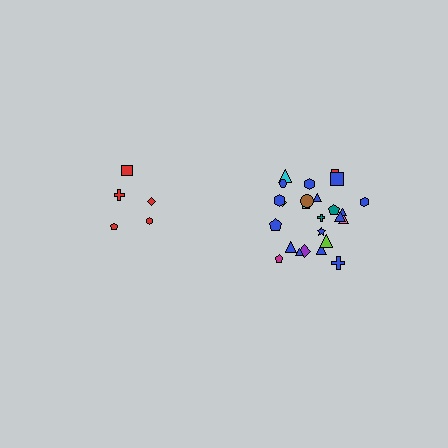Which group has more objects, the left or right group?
The right group.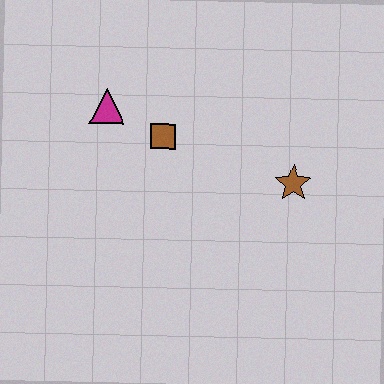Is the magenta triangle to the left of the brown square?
Yes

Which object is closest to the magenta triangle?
The brown square is closest to the magenta triangle.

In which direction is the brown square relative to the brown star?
The brown square is to the left of the brown star.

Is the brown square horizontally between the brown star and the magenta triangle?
Yes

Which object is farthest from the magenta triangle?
The brown star is farthest from the magenta triangle.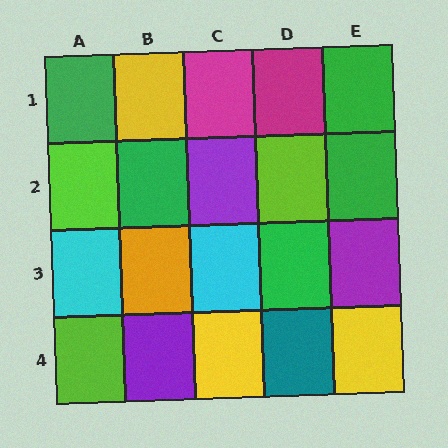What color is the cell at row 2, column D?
Lime.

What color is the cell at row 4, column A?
Lime.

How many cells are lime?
3 cells are lime.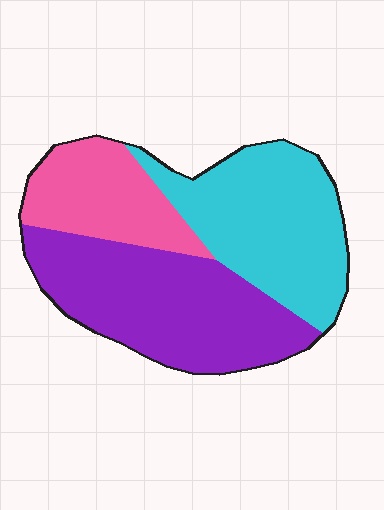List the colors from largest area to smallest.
From largest to smallest: purple, cyan, pink.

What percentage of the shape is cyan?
Cyan covers 37% of the shape.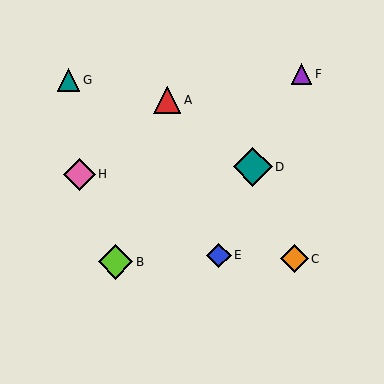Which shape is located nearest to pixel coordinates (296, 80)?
The purple triangle (labeled F) at (302, 74) is nearest to that location.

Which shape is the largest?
The teal diamond (labeled D) is the largest.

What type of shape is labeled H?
Shape H is a pink diamond.